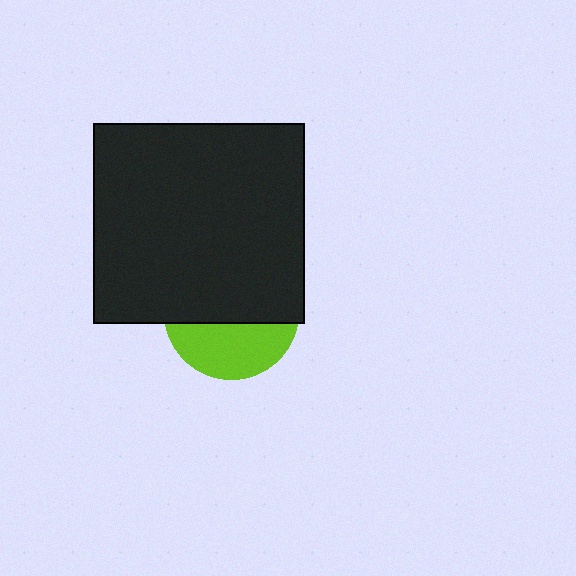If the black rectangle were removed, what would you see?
You would see the complete lime circle.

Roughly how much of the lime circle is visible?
A small part of it is visible (roughly 40%).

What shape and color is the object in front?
The object in front is a black rectangle.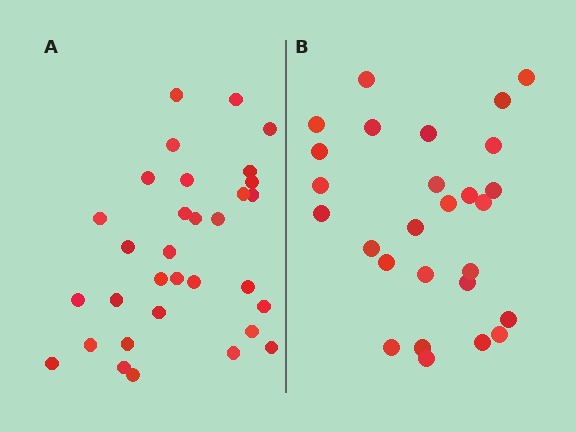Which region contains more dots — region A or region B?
Region A (the left region) has more dots.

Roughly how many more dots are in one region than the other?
Region A has about 5 more dots than region B.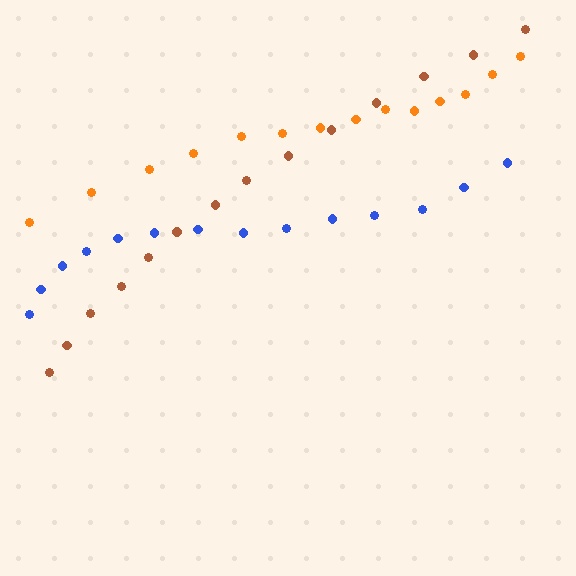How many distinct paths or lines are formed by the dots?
There are 3 distinct paths.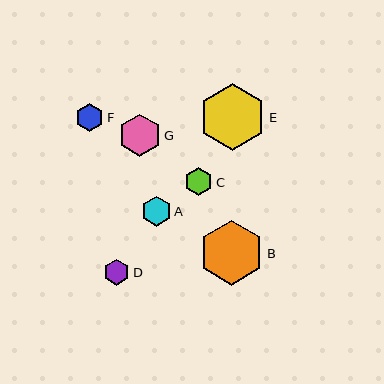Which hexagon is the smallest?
Hexagon D is the smallest with a size of approximately 26 pixels.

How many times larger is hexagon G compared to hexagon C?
Hexagon G is approximately 1.5 times the size of hexagon C.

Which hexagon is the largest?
Hexagon E is the largest with a size of approximately 67 pixels.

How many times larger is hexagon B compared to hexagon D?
Hexagon B is approximately 2.5 times the size of hexagon D.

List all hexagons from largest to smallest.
From largest to smallest: E, B, G, A, F, C, D.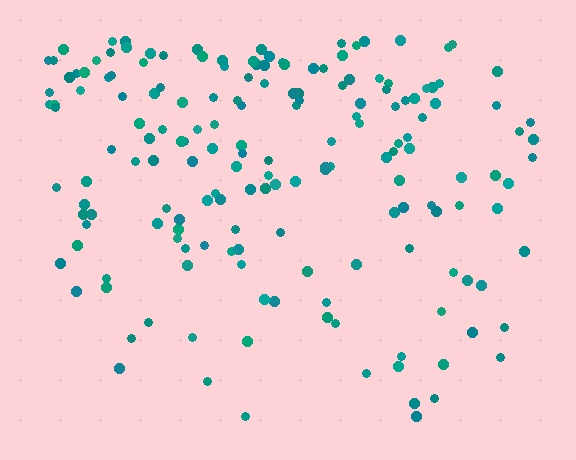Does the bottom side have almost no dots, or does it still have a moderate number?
Still a moderate number, just noticeably fewer than the top.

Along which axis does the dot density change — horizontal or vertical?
Vertical.